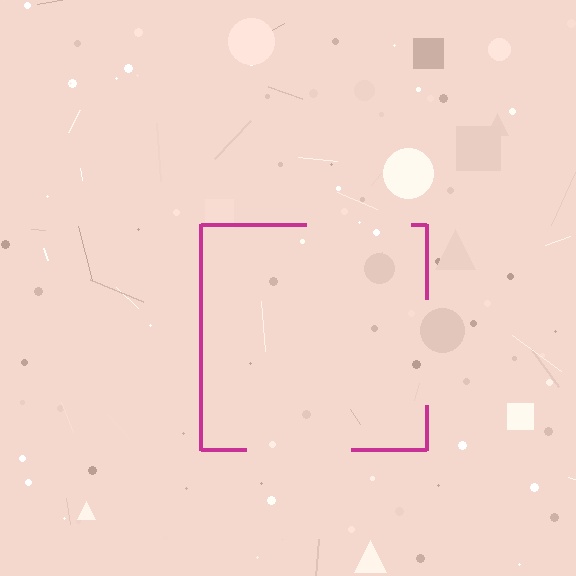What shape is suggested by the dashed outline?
The dashed outline suggests a square.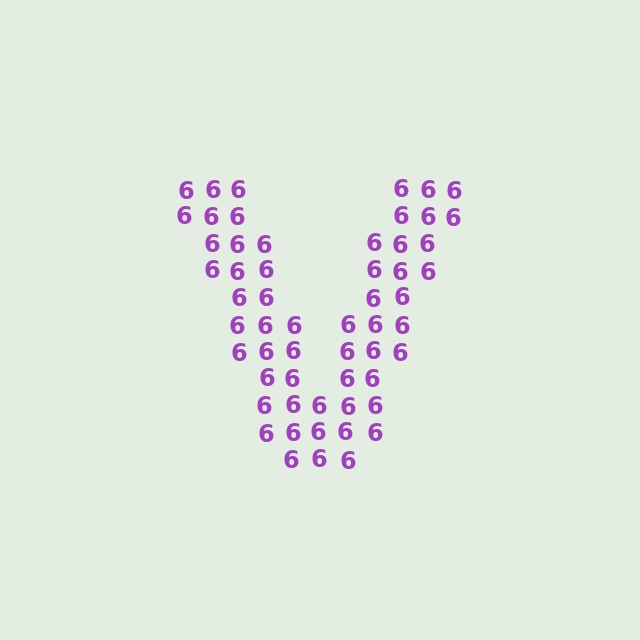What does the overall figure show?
The overall figure shows the letter V.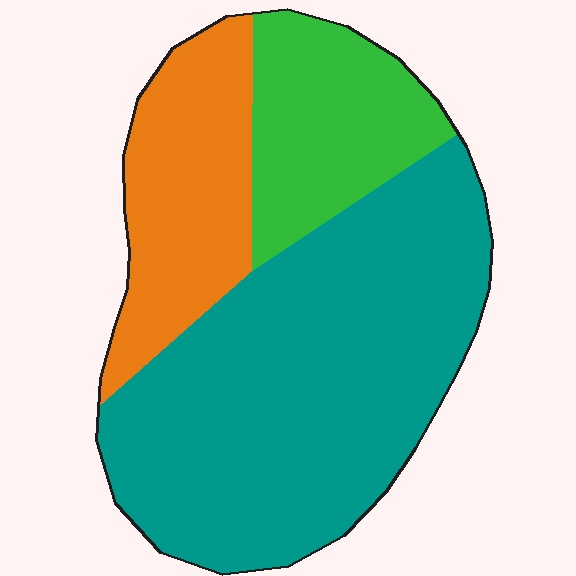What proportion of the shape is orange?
Orange takes up between a sixth and a third of the shape.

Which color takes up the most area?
Teal, at roughly 60%.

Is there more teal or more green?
Teal.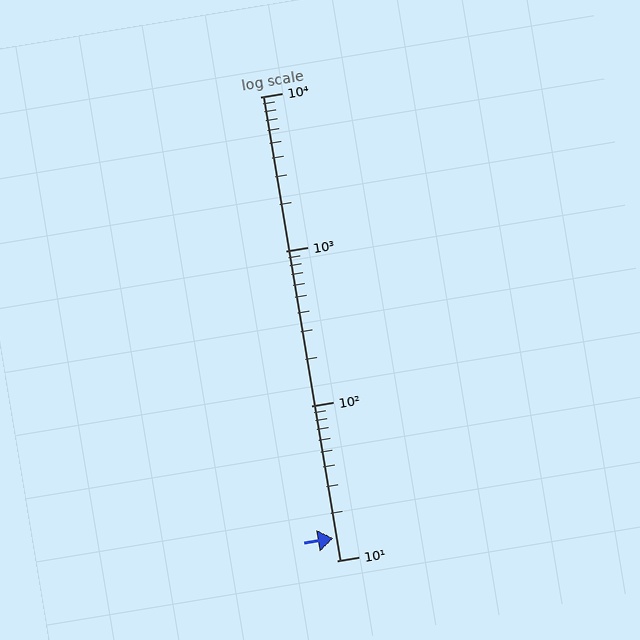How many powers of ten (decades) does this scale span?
The scale spans 3 decades, from 10 to 10000.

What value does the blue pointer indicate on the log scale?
The pointer indicates approximately 14.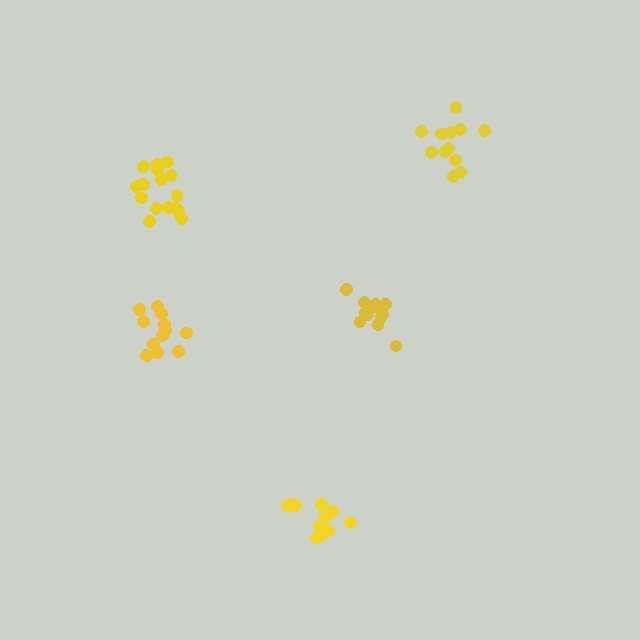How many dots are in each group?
Group 1: 16 dots, Group 2: 12 dots, Group 3: 12 dots, Group 4: 11 dots, Group 5: 12 dots (63 total).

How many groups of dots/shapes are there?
There are 5 groups.